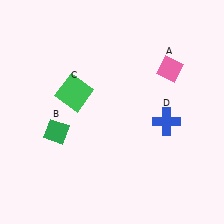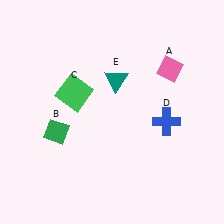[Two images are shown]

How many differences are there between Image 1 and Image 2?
There is 1 difference between the two images.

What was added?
A teal triangle (E) was added in Image 2.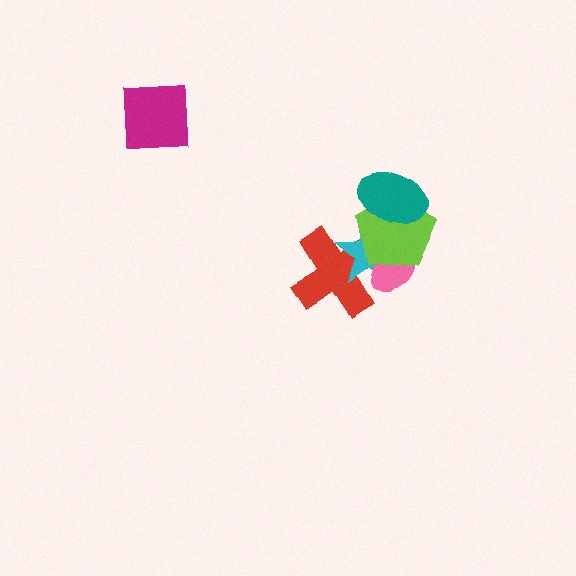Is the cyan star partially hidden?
Yes, it is partially covered by another shape.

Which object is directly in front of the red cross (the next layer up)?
The cyan star is directly in front of the red cross.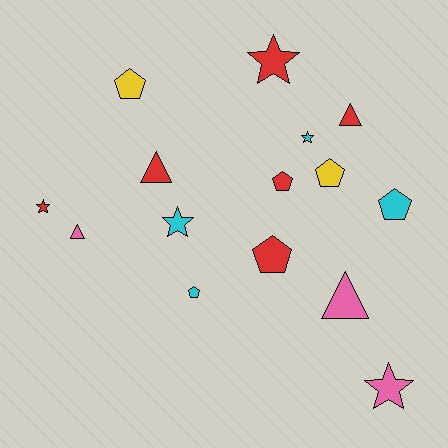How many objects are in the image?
There are 15 objects.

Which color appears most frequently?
Red, with 6 objects.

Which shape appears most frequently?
Pentagon, with 6 objects.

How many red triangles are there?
There are 2 red triangles.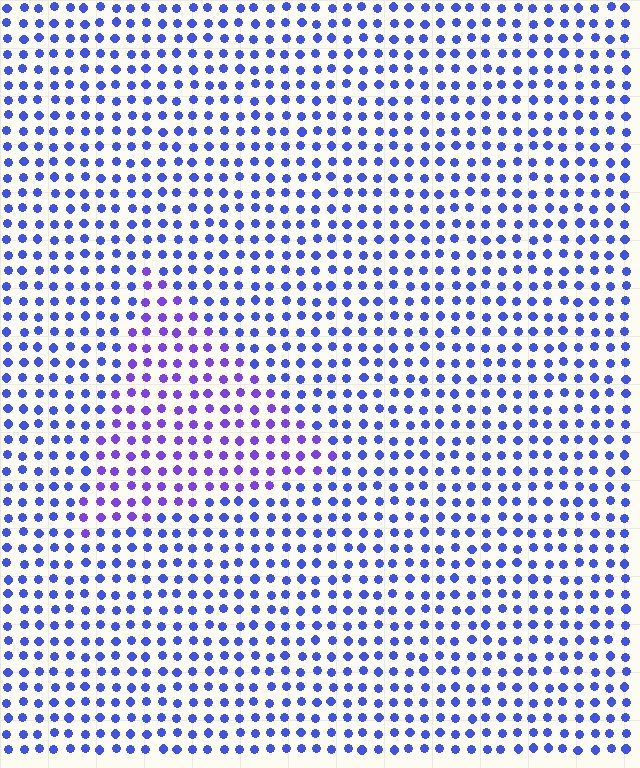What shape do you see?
I see a triangle.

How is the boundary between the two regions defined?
The boundary is defined purely by a slight shift in hue (about 29 degrees). Spacing, size, and orientation are identical on both sides.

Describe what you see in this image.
The image is filled with small blue elements in a uniform arrangement. A triangle-shaped region is visible where the elements are tinted to a slightly different hue, forming a subtle color boundary.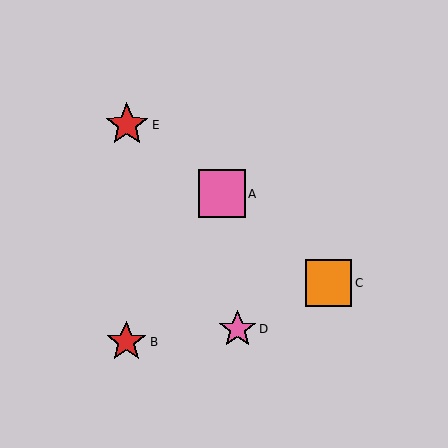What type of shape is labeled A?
Shape A is a pink square.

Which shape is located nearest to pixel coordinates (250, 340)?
The pink star (labeled D) at (237, 329) is nearest to that location.